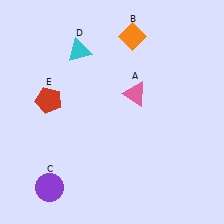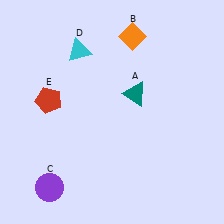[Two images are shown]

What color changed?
The triangle (A) changed from pink in Image 1 to teal in Image 2.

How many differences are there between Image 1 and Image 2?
There is 1 difference between the two images.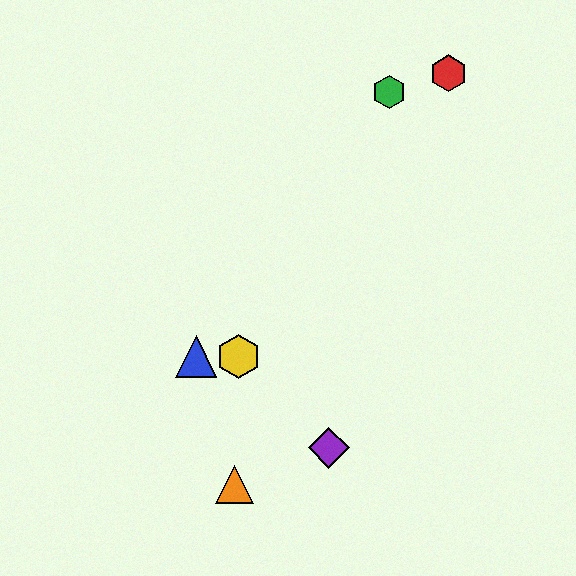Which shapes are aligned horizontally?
The blue triangle, the yellow hexagon are aligned horizontally.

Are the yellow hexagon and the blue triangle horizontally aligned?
Yes, both are at y≈356.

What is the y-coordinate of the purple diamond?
The purple diamond is at y≈448.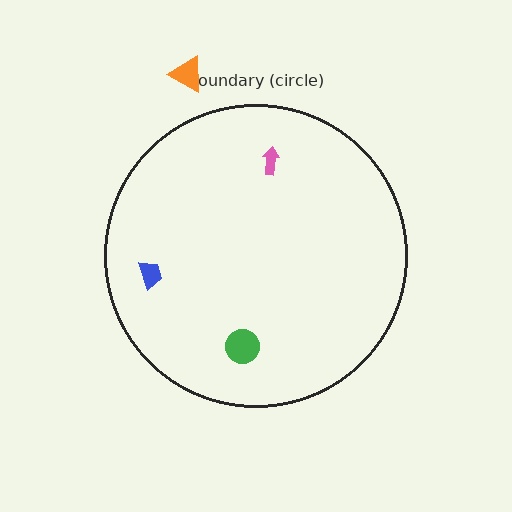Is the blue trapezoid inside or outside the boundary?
Inside.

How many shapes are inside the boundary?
3 inside, 1 outside.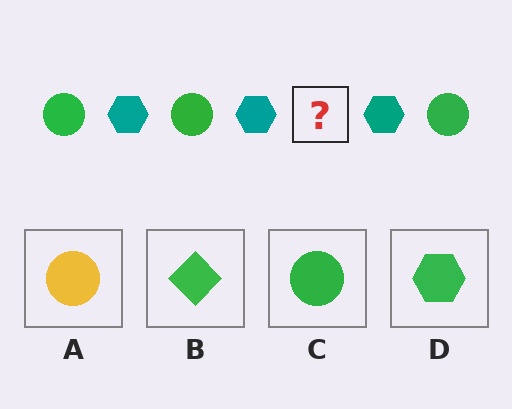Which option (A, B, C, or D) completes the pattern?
C.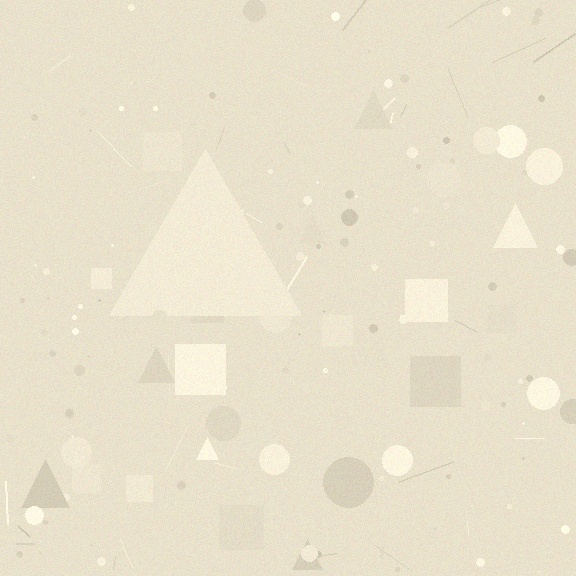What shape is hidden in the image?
A triangle is hidden in the image.